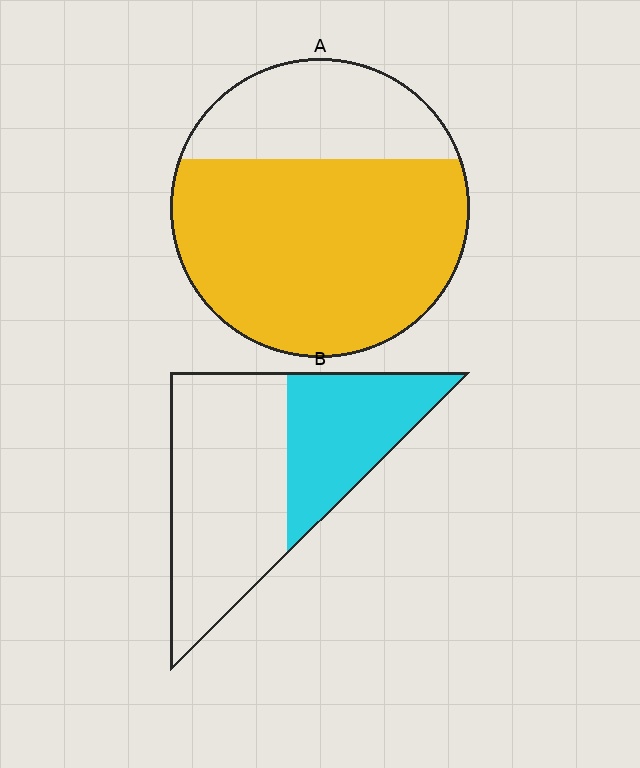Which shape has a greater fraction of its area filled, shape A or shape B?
Shape A.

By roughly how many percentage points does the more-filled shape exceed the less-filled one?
By roughly 35 percentage points (A over B).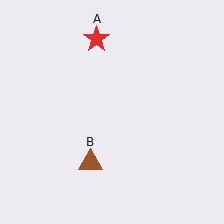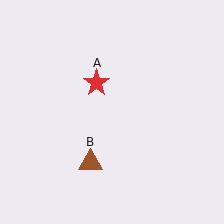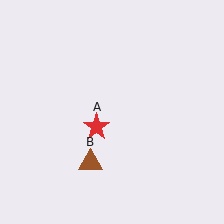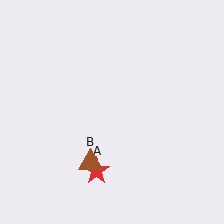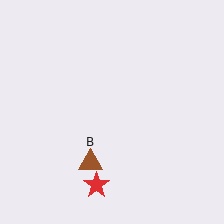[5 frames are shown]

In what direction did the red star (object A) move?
The red star (object A) moved down.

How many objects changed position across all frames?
1 object changed position: red star (object A).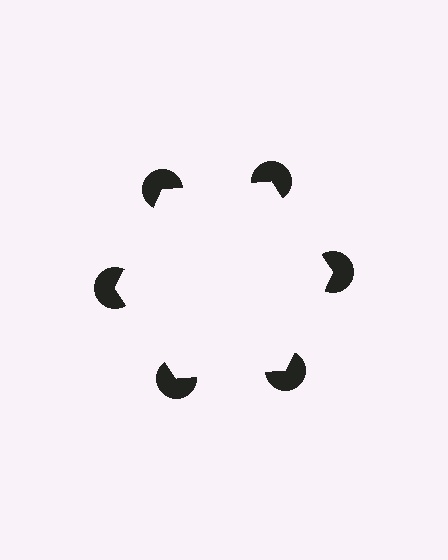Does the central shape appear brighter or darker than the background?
It typically appears slightly brighter than the background, even though no actual brightness change is drawn.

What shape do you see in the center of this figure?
An illusory hexagon — its edges are inferred from the aligned wedge cuts in the pac-man discs, not physically drawn.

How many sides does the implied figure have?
6 sides.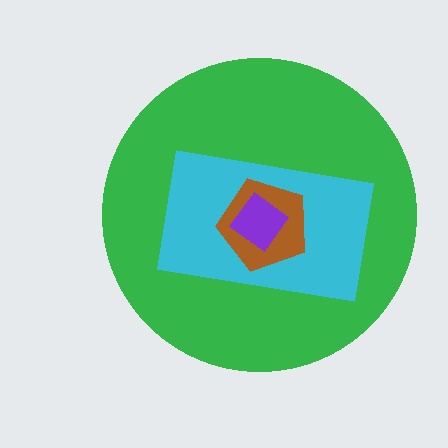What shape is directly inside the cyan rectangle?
The brown pentagon.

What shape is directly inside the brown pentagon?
The purple diamond.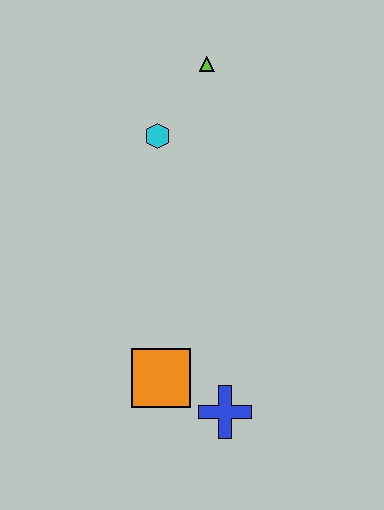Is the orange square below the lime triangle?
Yes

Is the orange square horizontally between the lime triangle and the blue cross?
No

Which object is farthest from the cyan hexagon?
The blue cross is farthest from the cyan hexagon.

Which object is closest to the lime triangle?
The cyan hexagon is closest to the lime triangle.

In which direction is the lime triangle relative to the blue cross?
The lime triangle is above the blue cross.